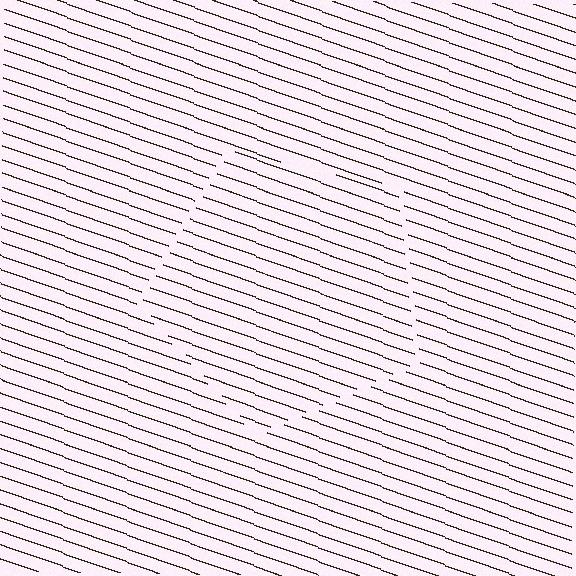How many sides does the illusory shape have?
5 sides — the line-ends trace a pentagon.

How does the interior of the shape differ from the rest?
The interior of the shape contains the same grating, shifted by half a period — the contour is defined by the phase discontinuity where line-ends from the inner and outer gratings abut.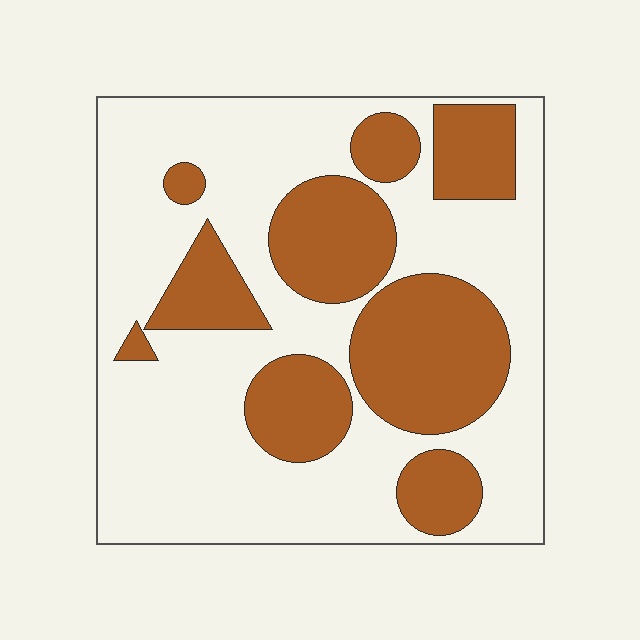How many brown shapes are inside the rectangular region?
9.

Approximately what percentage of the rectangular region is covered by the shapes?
Approximately 35%.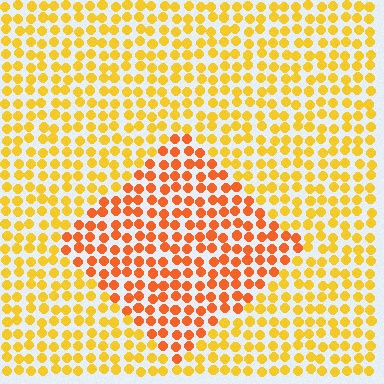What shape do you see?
I see a diamond.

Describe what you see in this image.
The image is filled with small yellow elements in a uniform arrangement. A diamond-shaped region is visible where the elements are tinted to a slightly different hue, forming a subtle color boundary.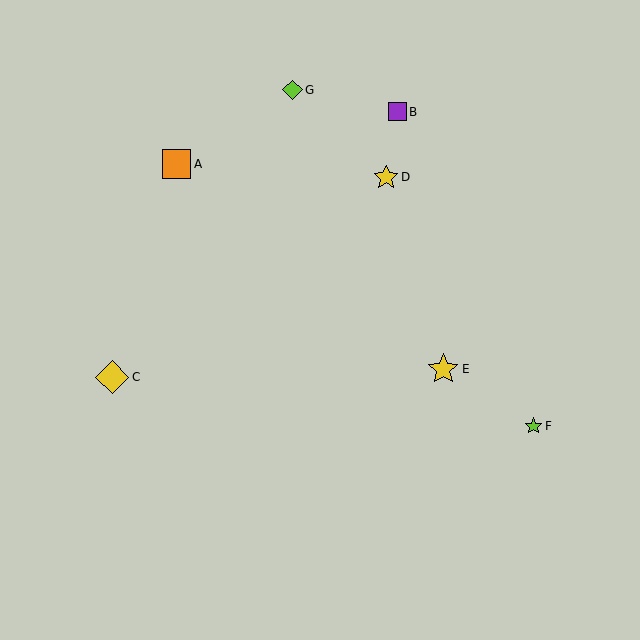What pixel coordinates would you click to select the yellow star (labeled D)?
Click at (386, 177) to select the yellow star D.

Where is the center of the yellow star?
The center of the yellow star is at (386, 177).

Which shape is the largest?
The yellow diamond (labeled C) is the largest.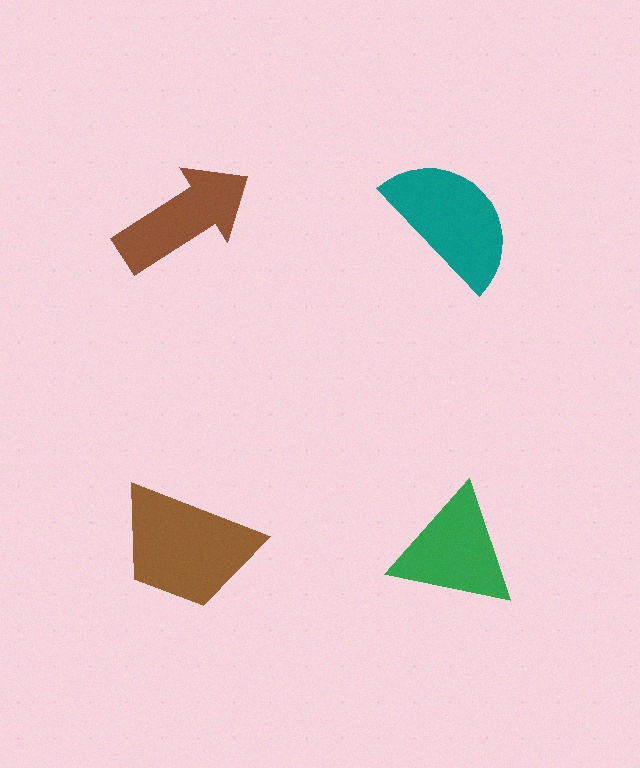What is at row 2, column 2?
A green triangle.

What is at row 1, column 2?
A teal semicircle.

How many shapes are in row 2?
2 shapes.